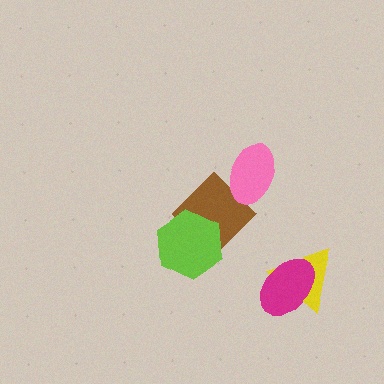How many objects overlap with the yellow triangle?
1 object overlaps with the yellow triangle.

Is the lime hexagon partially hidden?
No, no other shape covers it.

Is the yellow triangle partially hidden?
Yes, it is partially covered by another shape.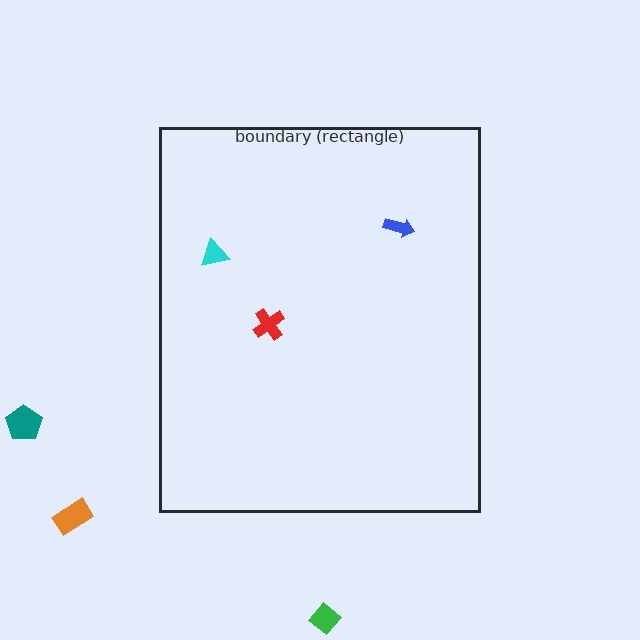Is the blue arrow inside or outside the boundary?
Inside.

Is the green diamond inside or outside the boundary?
Outside.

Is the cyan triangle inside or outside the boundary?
Inside.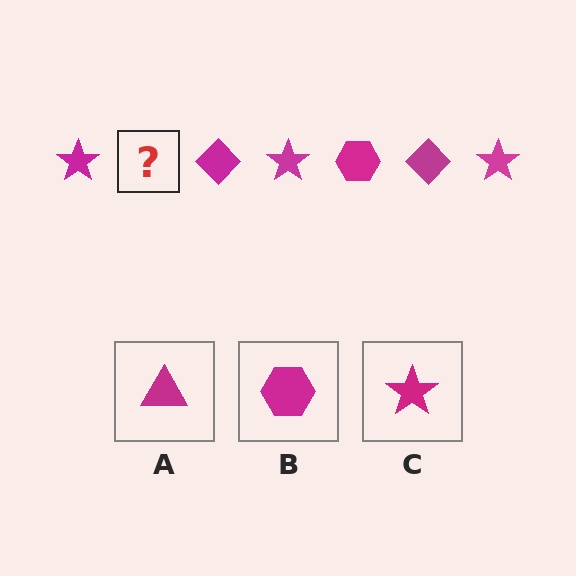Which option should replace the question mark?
Option B.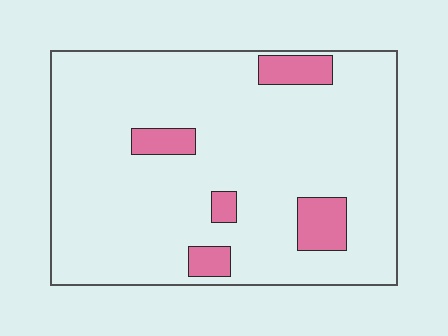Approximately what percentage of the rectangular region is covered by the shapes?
Approximately 10%.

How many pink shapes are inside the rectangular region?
5.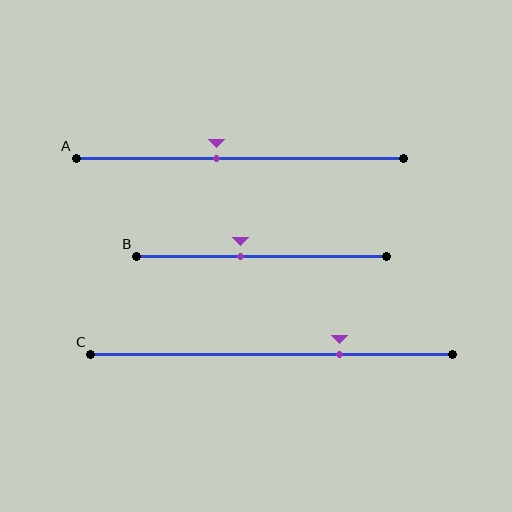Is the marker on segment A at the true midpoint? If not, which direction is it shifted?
No, the marker on segment A is shifted to the left by about 7% of the segment length.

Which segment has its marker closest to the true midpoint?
Segment A has its marker closest to the true midpoint.